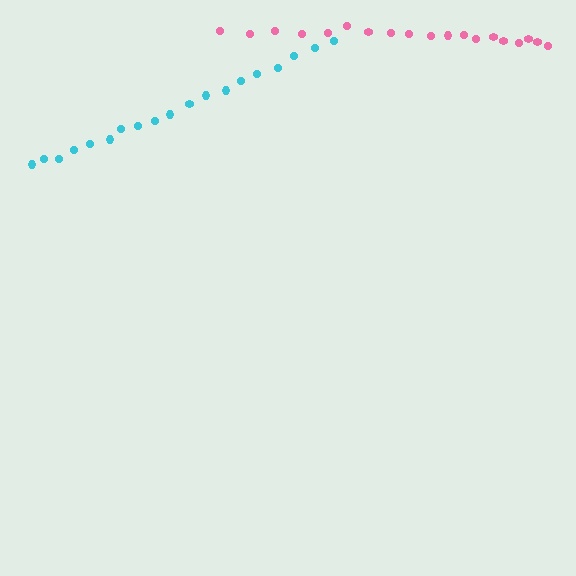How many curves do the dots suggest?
There are 2 distinct paths.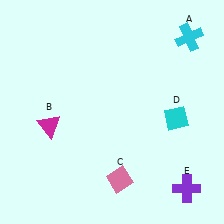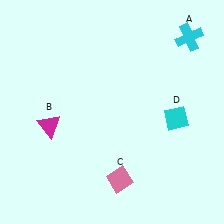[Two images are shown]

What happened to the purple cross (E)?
The purple cross (E) was removed in Image 2. It was in the bottom-right area of Image 1.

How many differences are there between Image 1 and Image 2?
There is 1 difference between the two images.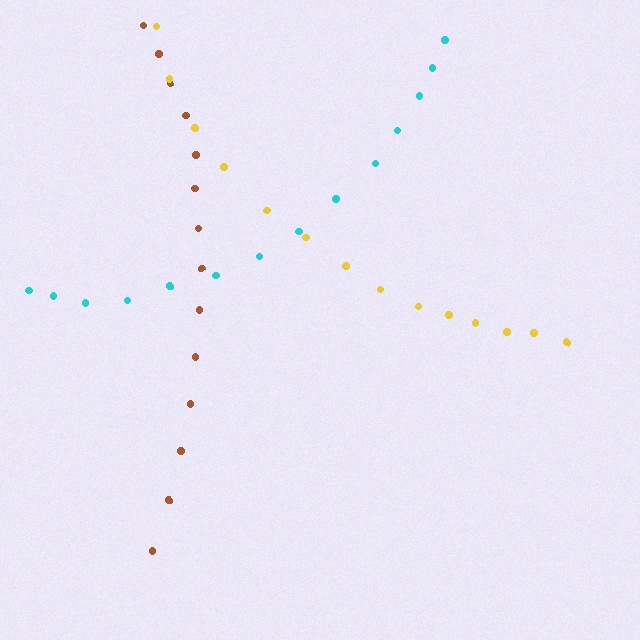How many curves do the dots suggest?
There are 3 distinct paths.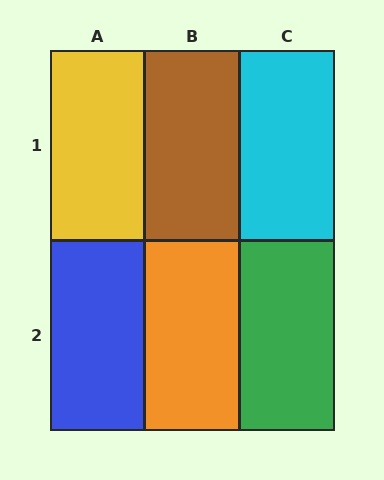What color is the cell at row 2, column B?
Orange.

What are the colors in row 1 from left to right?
Yellow, brown, cyan.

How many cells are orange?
1 cell is orange.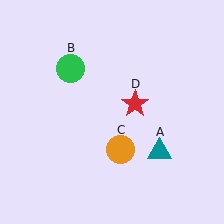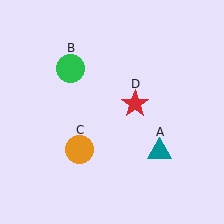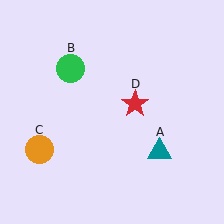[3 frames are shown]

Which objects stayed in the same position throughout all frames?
Teal triangle (object A) and green circle (object B) and red star (object D) remained stationary.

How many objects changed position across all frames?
1 object changed position: orange circle (object C).